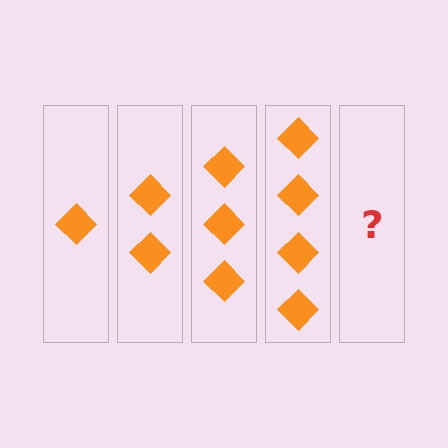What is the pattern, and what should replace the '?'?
The pattern is that each step adds one more diamond. The '?' should be 5 diamonds.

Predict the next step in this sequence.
The next step is 5 diamonds.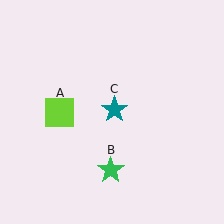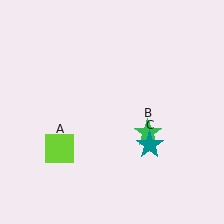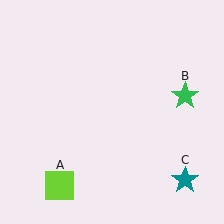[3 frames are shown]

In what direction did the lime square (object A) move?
The lime square (object A) moved down.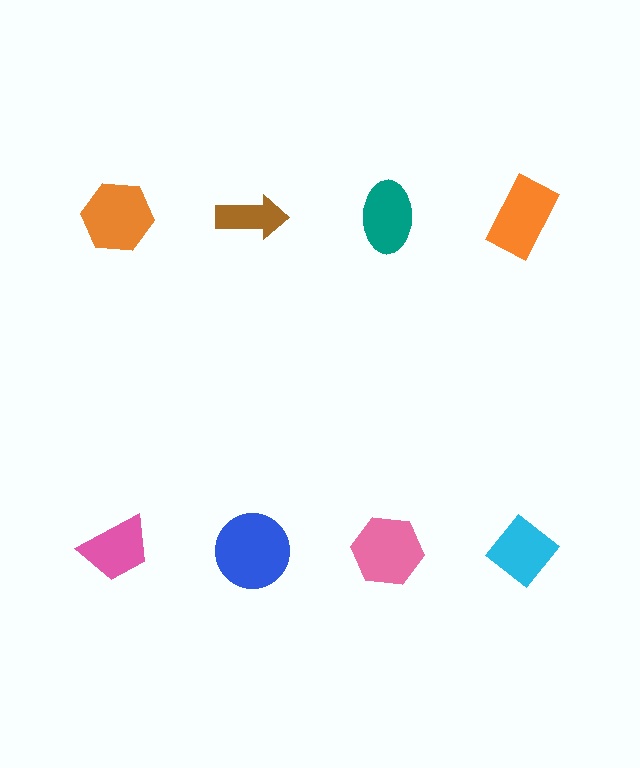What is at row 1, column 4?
An orange rectangle.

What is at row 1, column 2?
A brown arrow.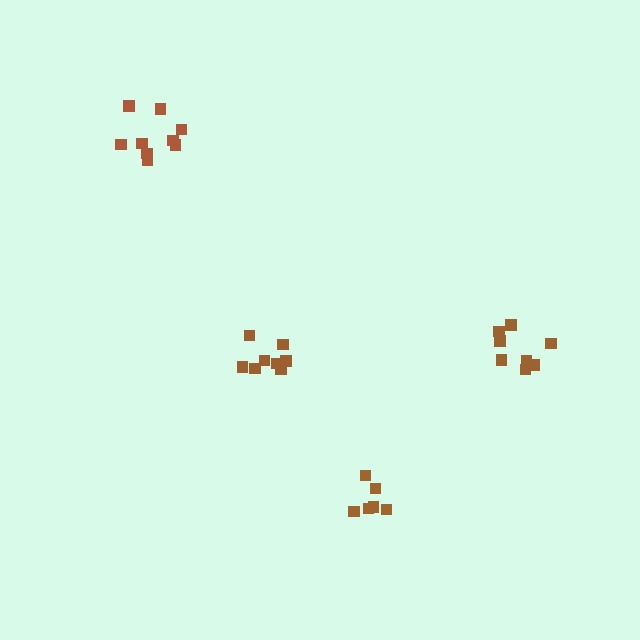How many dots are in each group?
Group 1: 6 dots, Group 2: 8 dots, Group 3: 9 dots, Group 4: 8 dots (31 total).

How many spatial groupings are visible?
There are 4 spatial groupings.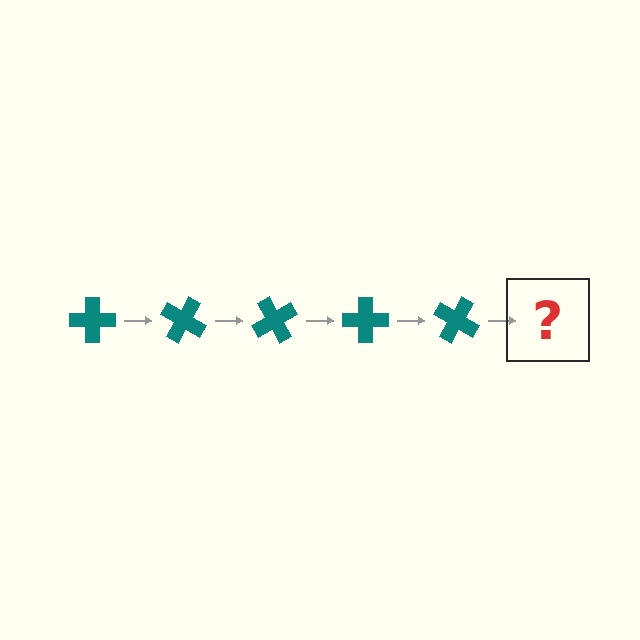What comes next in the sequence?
The next element should be a teal cross rotated 150 degrees.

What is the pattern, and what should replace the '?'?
The pattern is that the cross rotates 30 degrees each step. The '?' should be a teal cross rotated 150 degrees.